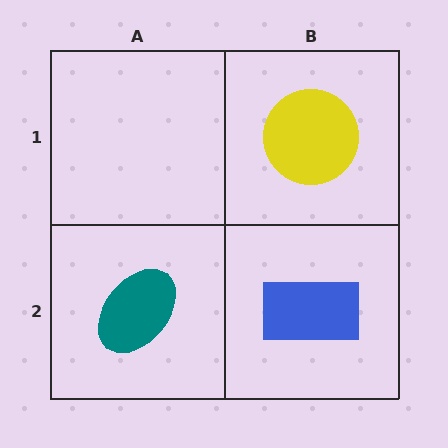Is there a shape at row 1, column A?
No, that cell is empty.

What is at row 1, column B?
A yellow circle.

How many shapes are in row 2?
2 shapes.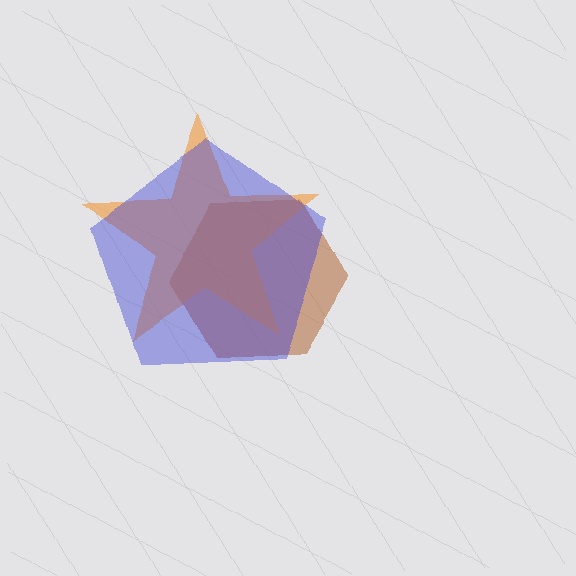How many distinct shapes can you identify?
There are 3 distinct shapes: a brown hexagon, an orange star, a blue pentagon.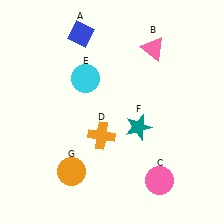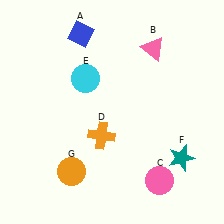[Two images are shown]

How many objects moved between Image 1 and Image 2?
1 object moved between the two images.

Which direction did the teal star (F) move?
The teal star (F) moved right.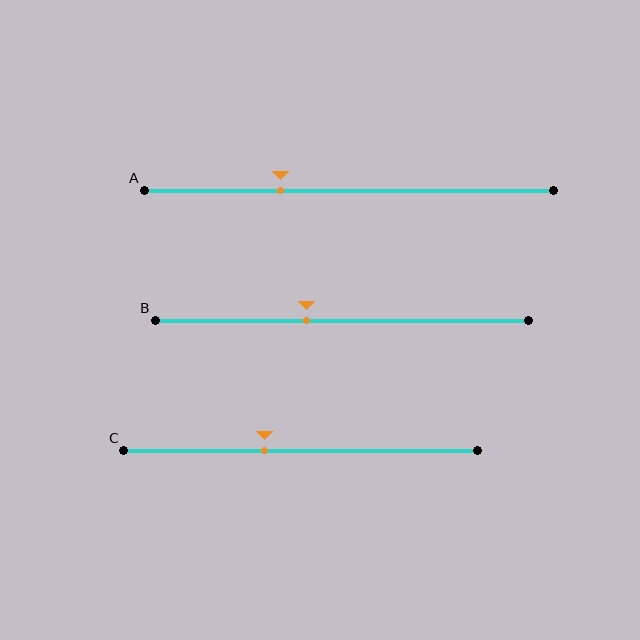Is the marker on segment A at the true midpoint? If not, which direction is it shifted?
No, the marker on segment A is shifted to the left by about 17% of the segment length.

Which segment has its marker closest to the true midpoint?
Segment B has its marker closest to the true midpoint.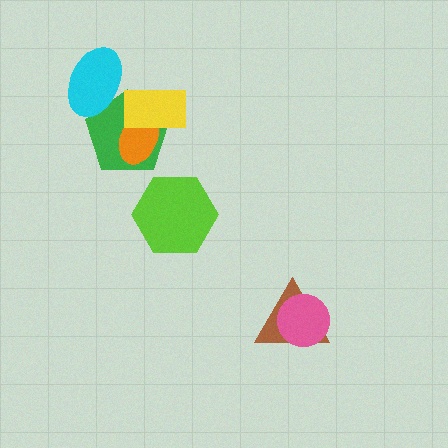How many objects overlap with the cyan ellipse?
1 object overlaps with the cyan ellipse.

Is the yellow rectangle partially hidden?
No, no other shape covers it.